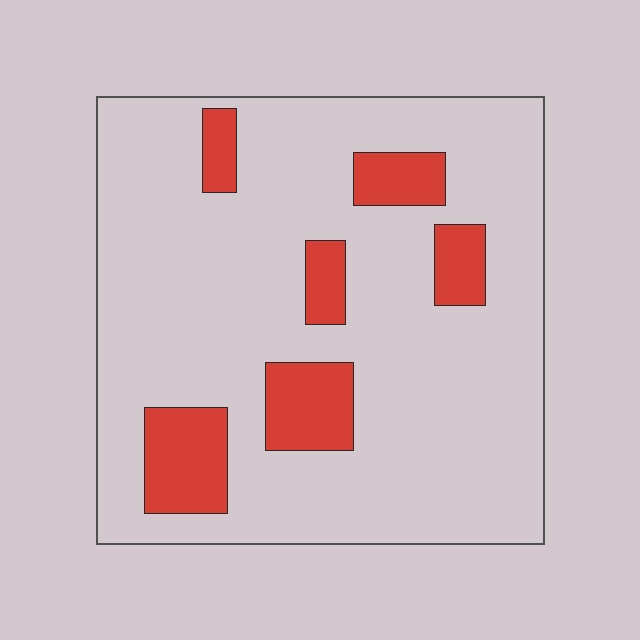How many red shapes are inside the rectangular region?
6.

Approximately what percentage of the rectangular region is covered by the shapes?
Approximately 15%.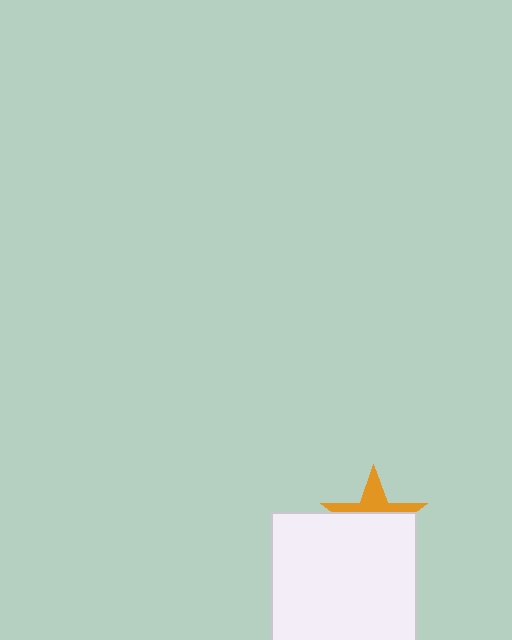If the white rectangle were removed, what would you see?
You would see the complete orange star.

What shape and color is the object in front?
The object in front is a white rectangle.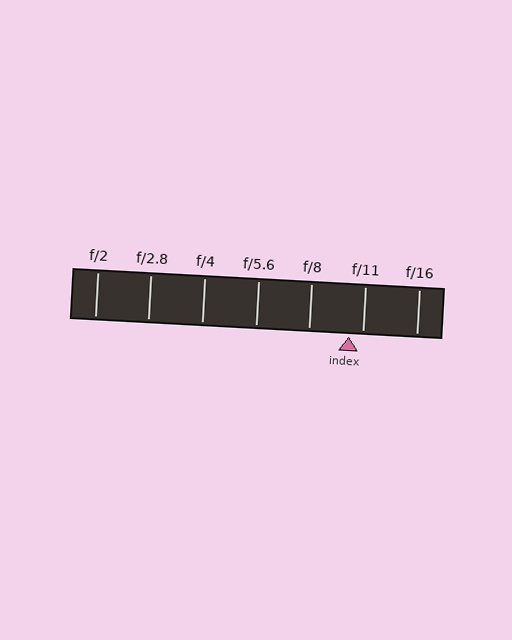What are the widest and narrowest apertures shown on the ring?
The widest aperture shown is f/2 and the narrowest is f/16.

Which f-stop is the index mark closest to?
The index mark is closest to f/11.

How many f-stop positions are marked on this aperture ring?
There are 7 f-stop positions marked.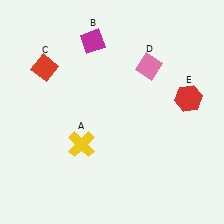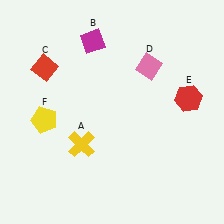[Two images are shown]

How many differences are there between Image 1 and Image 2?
There is 1 difference between the two images.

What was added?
A yellow pentagon (F) was added in Image 2.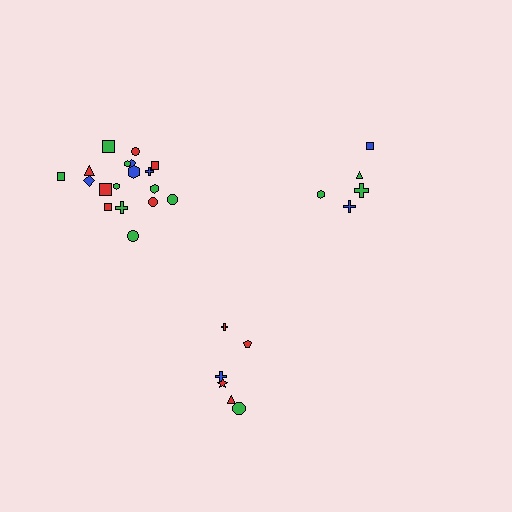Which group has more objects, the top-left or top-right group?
The top-left group.